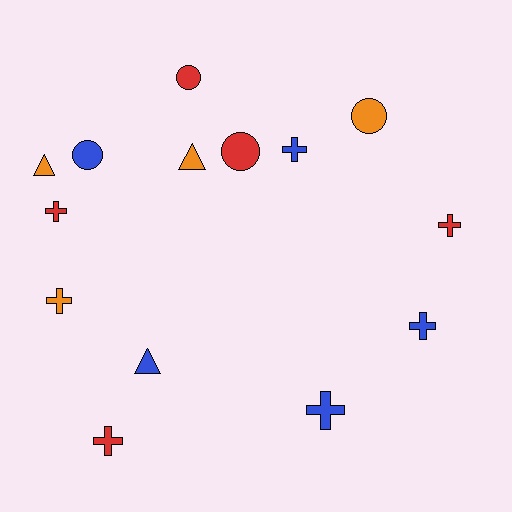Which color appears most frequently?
Blue, with 5 objects.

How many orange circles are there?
There is 1 orange circle.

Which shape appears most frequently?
Cross, with 7 objects.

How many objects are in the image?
There are 14 objects.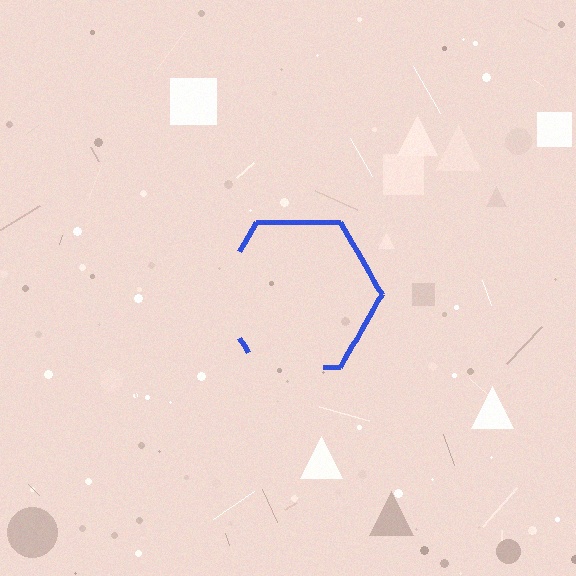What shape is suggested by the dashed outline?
The dashed outline suggests a hexagon.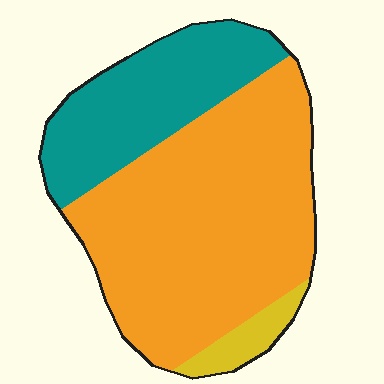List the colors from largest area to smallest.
From largest to smallest: orange, teal, yellow.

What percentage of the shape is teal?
Teal takes up between a sixth and a third of the shape.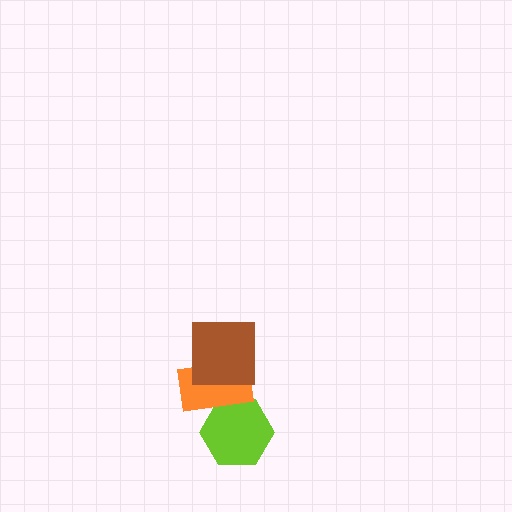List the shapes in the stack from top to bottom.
From top to bottom: the brown square, the orange rectangle, the lime hexagon.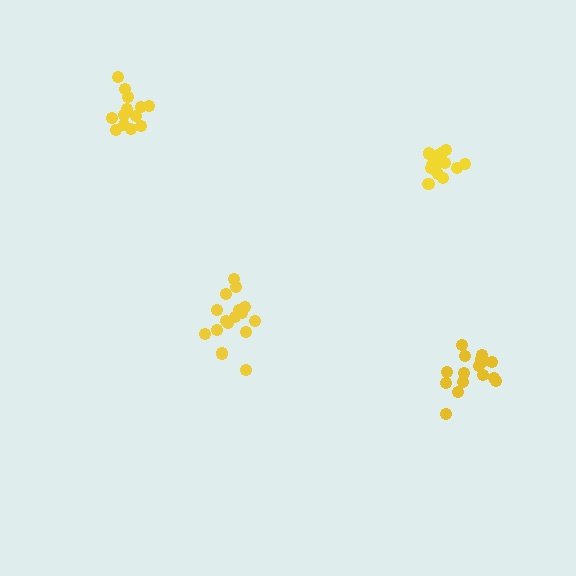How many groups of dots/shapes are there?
There are 4 groups.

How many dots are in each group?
Group 1: 17 dots, Group 2: 13 dots, Group 3: 16 dots, Group 4: 16 dots (62 total).